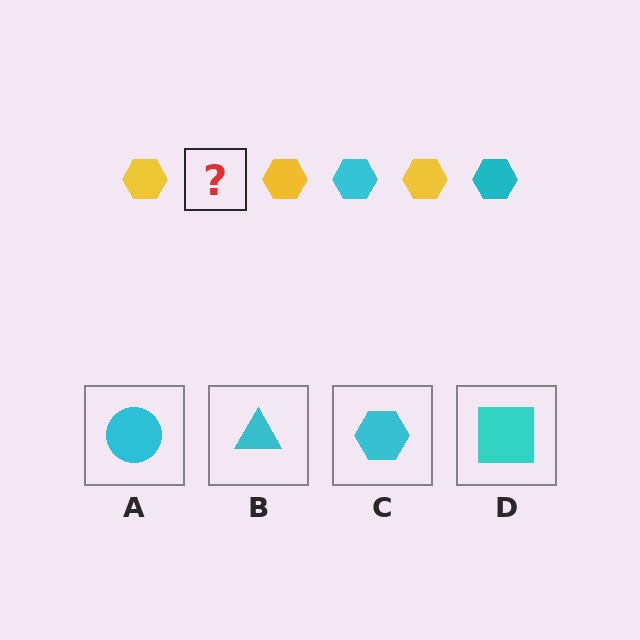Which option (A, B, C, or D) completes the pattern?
C.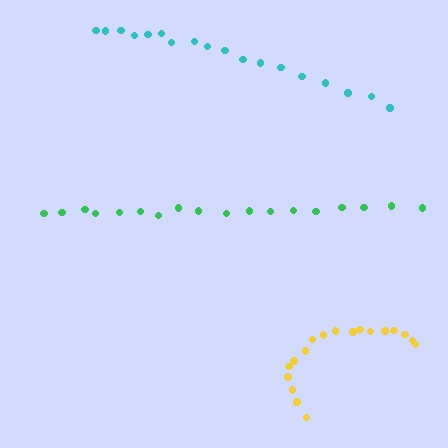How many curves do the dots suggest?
There are 3 distinct paths.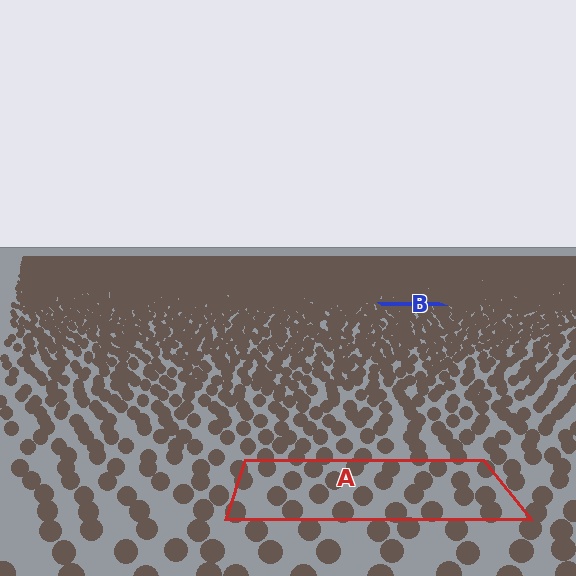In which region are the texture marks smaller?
The texture marks are smaller in region B, because it is farther away.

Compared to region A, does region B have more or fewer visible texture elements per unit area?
Region B has more texture elements per unit area — they are packed more densely because it is farther away.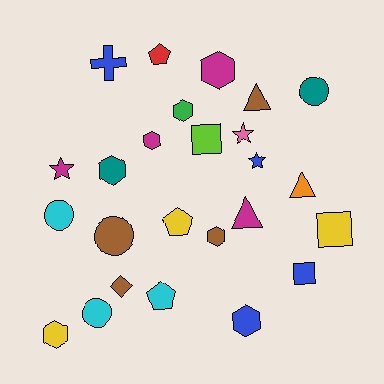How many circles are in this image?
There are 4 circles.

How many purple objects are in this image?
There are no purple objects.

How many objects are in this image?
There are 25 objects.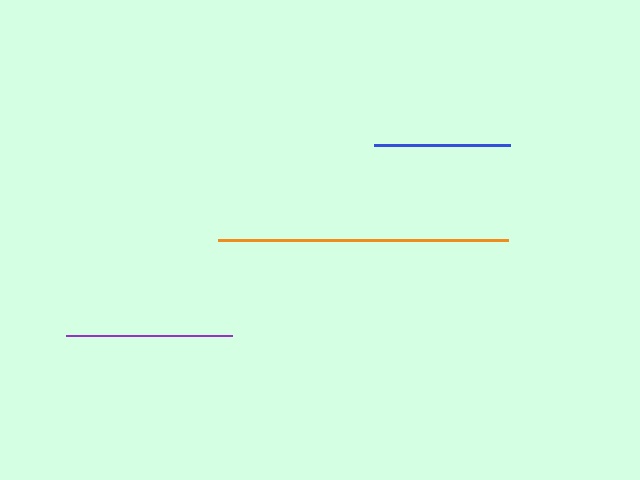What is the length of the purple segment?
The purple segment is approximately 166 pixels long.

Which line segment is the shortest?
The blue line is the shortest at approximately 135 pixels.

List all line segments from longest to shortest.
From longest to shortest: orange, purple, blue.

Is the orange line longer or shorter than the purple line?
The orange line is longer than the purple line.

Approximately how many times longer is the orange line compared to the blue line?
The orange line is approximately 2.1 times the length of the blue line.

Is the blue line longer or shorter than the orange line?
The orange line is longer than the blue line.